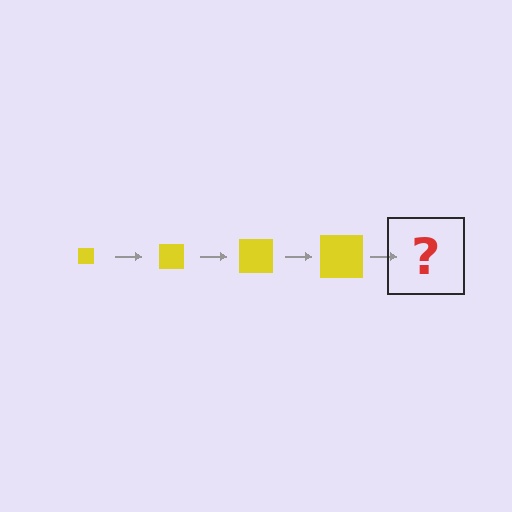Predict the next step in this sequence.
The next step is a yellow square, larger than the previous one.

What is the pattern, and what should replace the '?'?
The pattern is that the square gets progressively larger each step. The '?' should be a yellow square, larger than the previous one.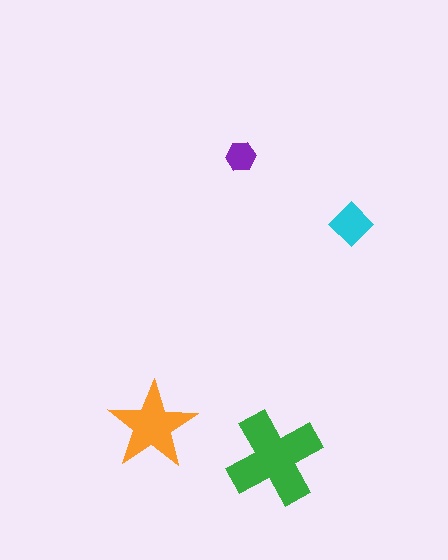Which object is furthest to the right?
The cyan diamond is rightmost.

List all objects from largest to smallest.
The green cross, the orange star, the cyan diamond, the purple hexagon.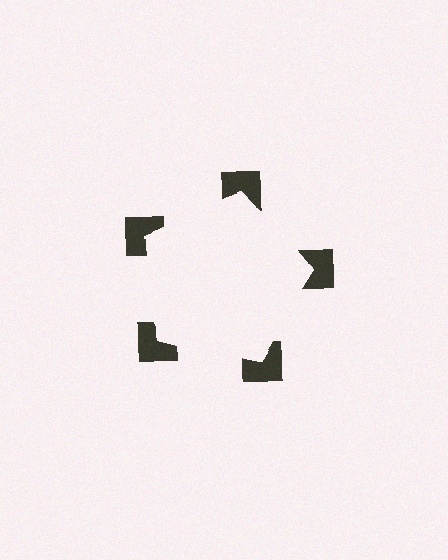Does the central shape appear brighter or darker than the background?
It typically appears slightly brighter than the background, even though no actual brightness change is drawn.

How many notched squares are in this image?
There are 5 — one at each vertex of the illusory pentagon.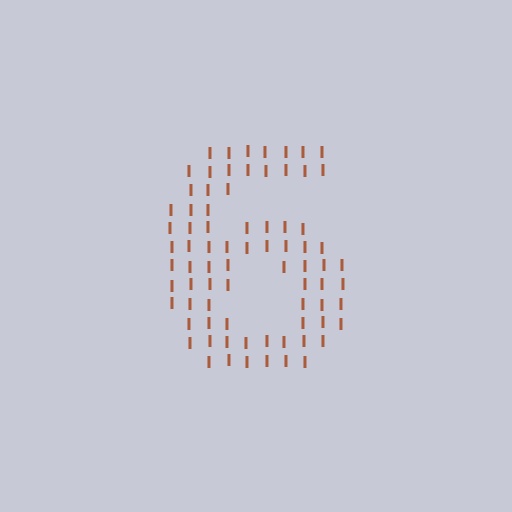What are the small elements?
The small elements are letter I's.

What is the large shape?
The large shape is the digit 6.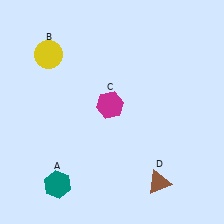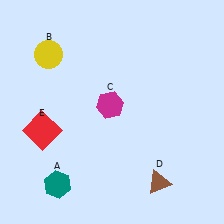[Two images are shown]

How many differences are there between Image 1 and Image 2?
There is 1 difference between the two images.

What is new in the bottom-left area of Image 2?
A red square (E) was added in the bottom-left area of Image 2.